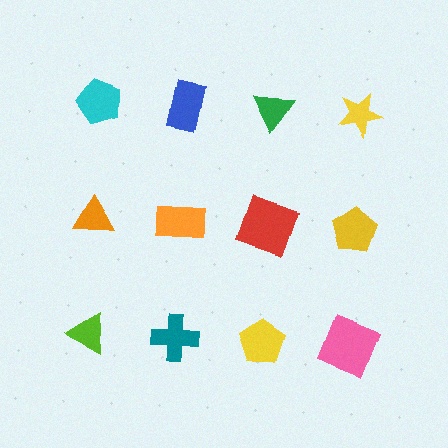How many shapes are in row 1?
4 shapes.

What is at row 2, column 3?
A red square.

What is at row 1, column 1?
A cyan pentagon.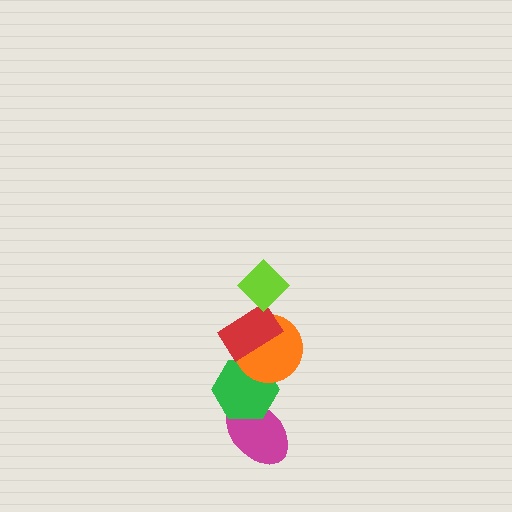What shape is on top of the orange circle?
The red rectangle is on top of the orange circle.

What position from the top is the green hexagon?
The green hexagon is 4th from the top.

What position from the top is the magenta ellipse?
The magenta ellipse is 5th from the top.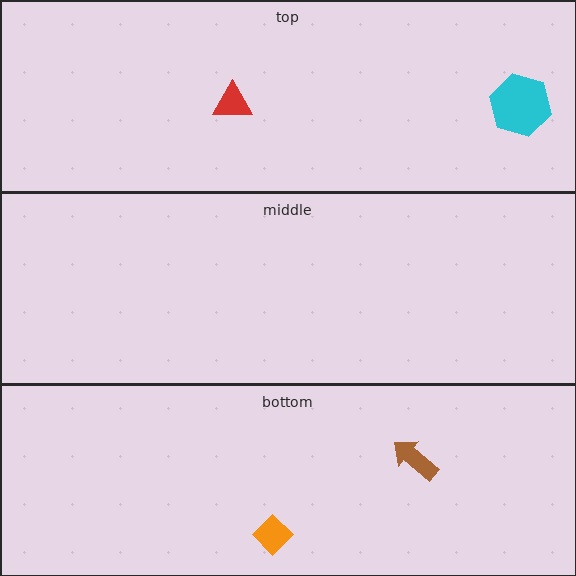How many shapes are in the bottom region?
2.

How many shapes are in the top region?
2.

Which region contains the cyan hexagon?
The top region.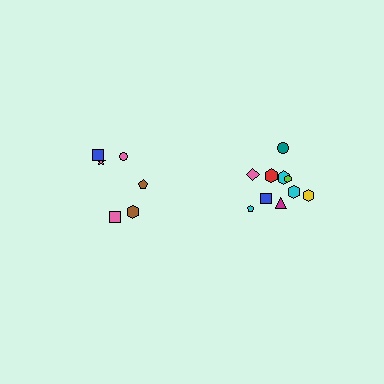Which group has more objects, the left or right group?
The right group.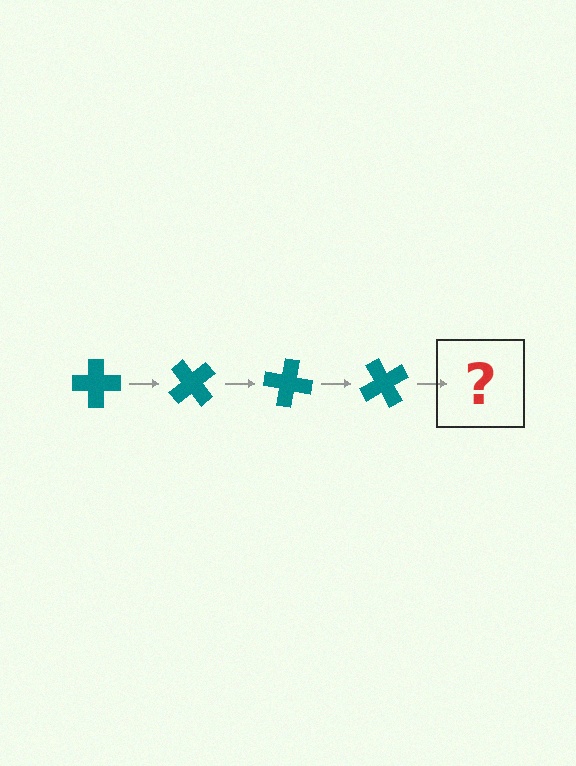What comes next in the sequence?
The next element should be a teal cross rotated 200 degrees.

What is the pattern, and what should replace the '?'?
The pattern is that the cross rotates 50 degrees each step. The '?' should be a teal cross rotated 200 degrees.